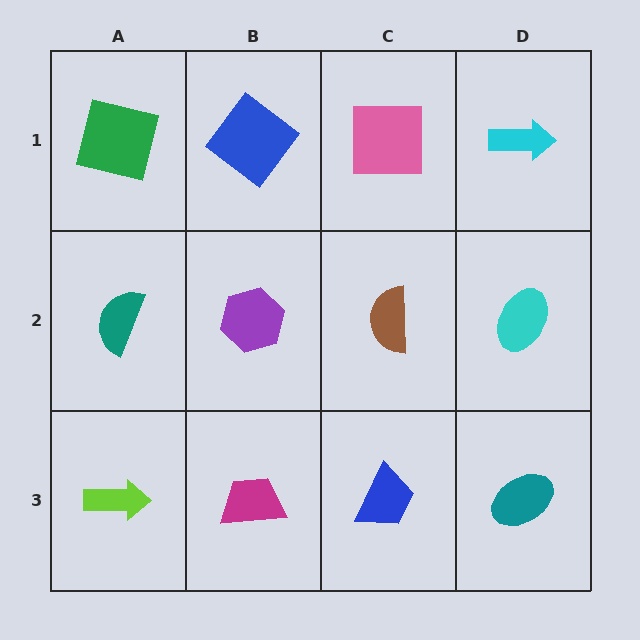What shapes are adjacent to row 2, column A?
A green square (row 1, column A), a lime arrow (row 3, column A), a purple hexagon (row 2, column B).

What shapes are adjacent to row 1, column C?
A brown semicircle (row 2, column C), a blue diamond (row 1, column B), a cyan arrow (row 1, column D).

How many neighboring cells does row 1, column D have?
2.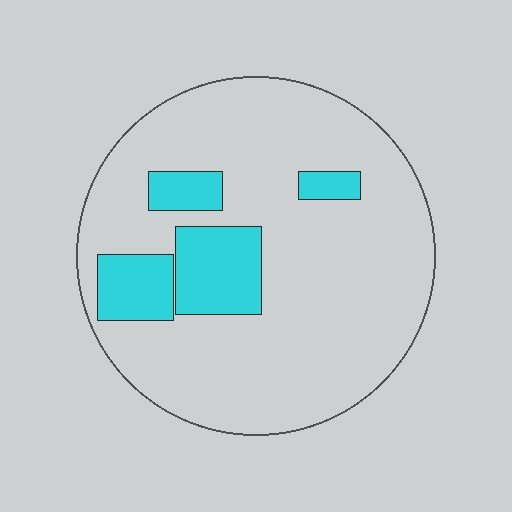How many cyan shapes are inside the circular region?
4.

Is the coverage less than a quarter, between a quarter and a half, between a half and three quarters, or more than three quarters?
Less than a quarter.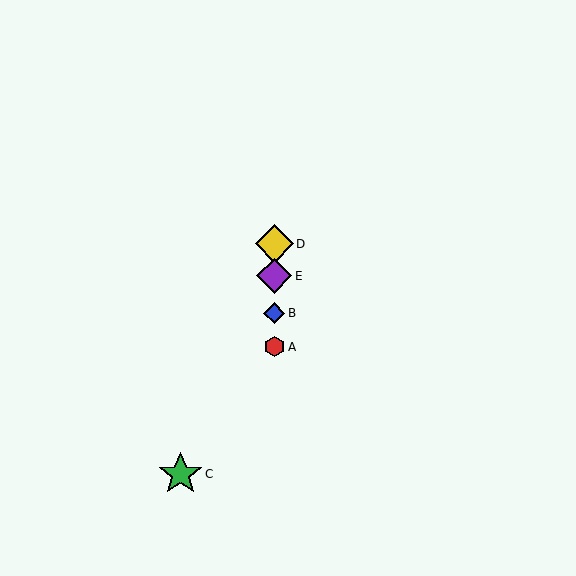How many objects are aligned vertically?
4 objects (A, B, D, E) are aligned vertically.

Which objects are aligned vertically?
Objects A, B, D, E are aligned vertically.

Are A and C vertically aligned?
No, A is at x≈274 and C is at x≈181.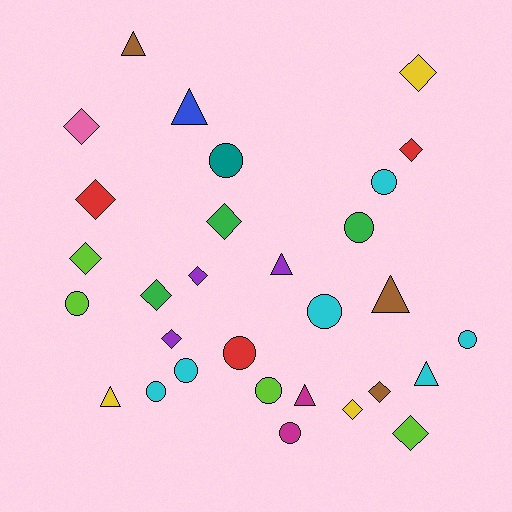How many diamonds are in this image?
There are 12 diamonds.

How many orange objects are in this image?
There are no orange objects.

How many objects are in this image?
There are 30 objects.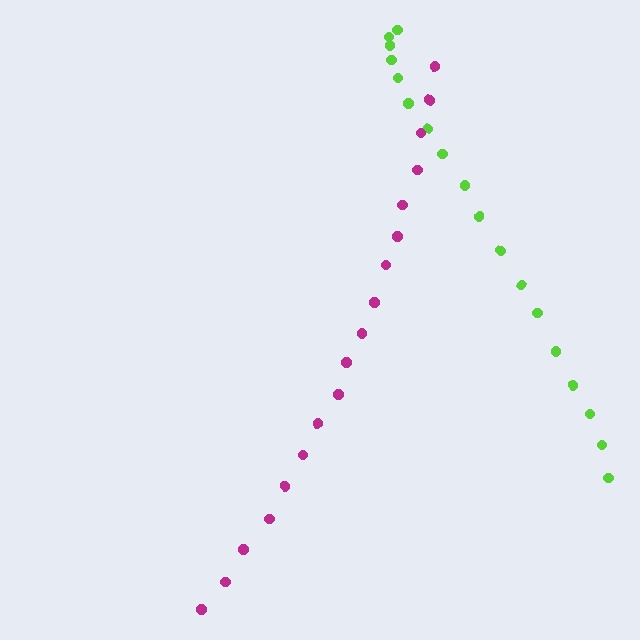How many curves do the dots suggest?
There are 2 distinct paths.